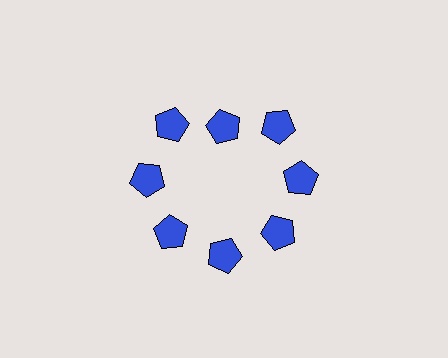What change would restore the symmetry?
The symmetry would be restored by moving it outward, back onto the ring so that all 8 pentagons sit at equal angles and equal distance from the center.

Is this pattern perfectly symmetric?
No. The 8 blue pentagons are arranged in a ring, but one element near the 12 o'clock position is pulled inward toward the center, breaking the 8-fold rotational symmetry.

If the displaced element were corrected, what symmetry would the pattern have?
It would have 8-fold rotational symmetry — the pattern would map onto itself every 45 degrees.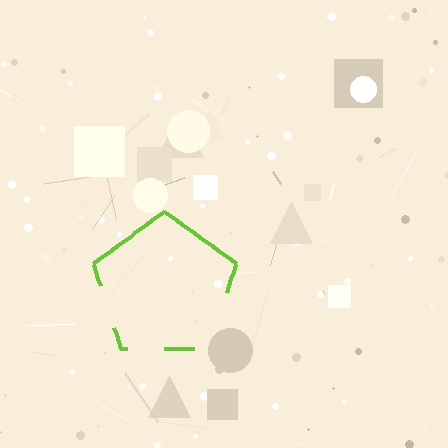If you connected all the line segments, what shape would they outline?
They would outline a pentagon.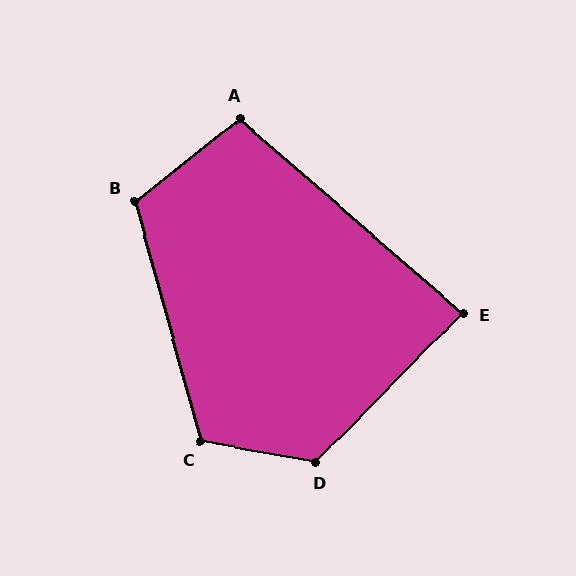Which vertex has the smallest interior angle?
E, at approximately 87 degrees.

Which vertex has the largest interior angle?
D, at approximately 124 degrees.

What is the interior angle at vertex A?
Approximately 101 degrees (obtuse).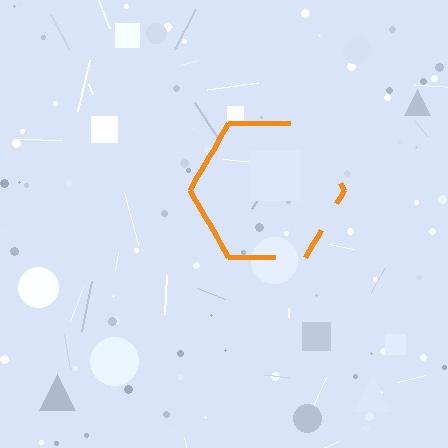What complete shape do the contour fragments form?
The contour fragments form a hexagon.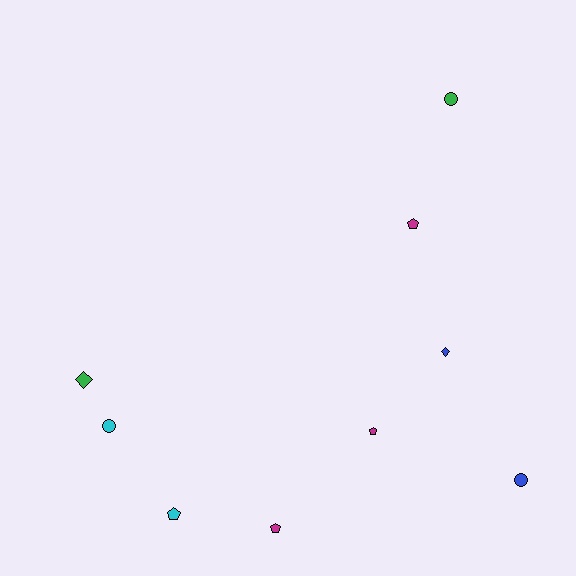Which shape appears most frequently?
Pentagon, with 4 objects.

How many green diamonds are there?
There is 1 green diamond.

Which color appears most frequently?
Magenta, with 3 objects.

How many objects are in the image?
There are 9 objects.